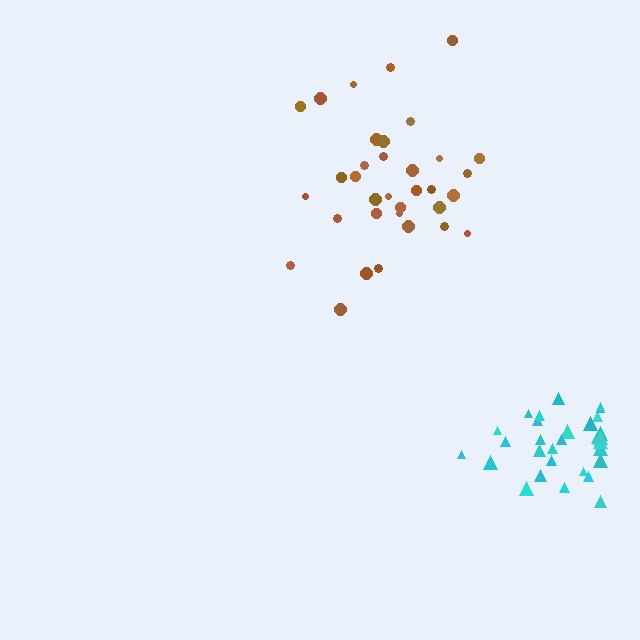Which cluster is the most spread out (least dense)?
Brown.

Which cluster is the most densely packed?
Cyan.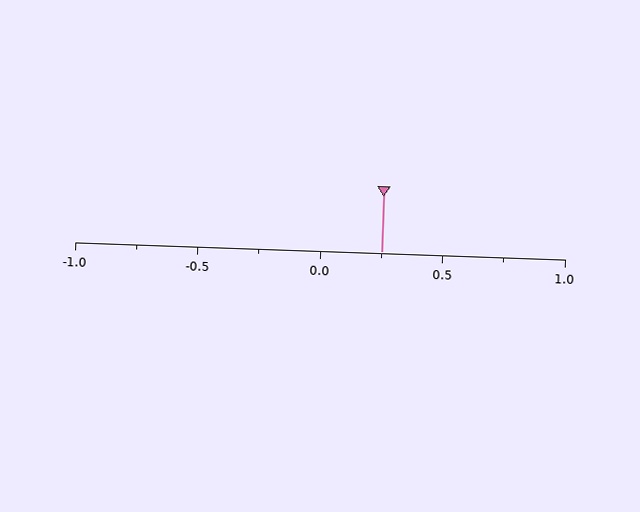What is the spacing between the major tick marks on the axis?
The major ticks are spaced 0.5 apart.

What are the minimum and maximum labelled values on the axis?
The axis runs from -1.0 to 1.0.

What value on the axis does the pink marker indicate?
The marker indicates approximately 0.25.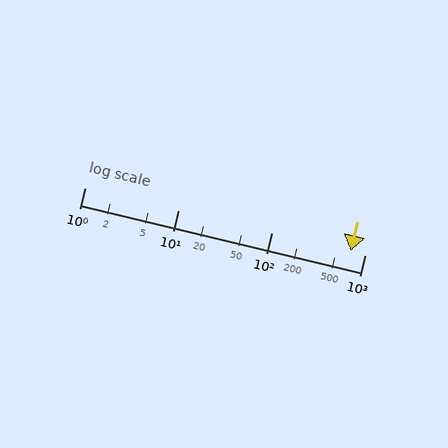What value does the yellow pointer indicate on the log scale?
The pointer indicates approximately 700.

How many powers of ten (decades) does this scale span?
The scale spans 3 decades, from 1 to 1000.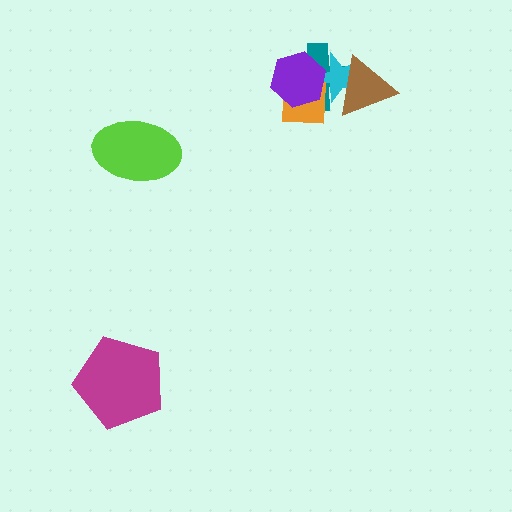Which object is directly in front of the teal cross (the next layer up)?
The cyan star is directly in front of the teal cross.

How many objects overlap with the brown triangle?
2 objects overlap with the brown triangle.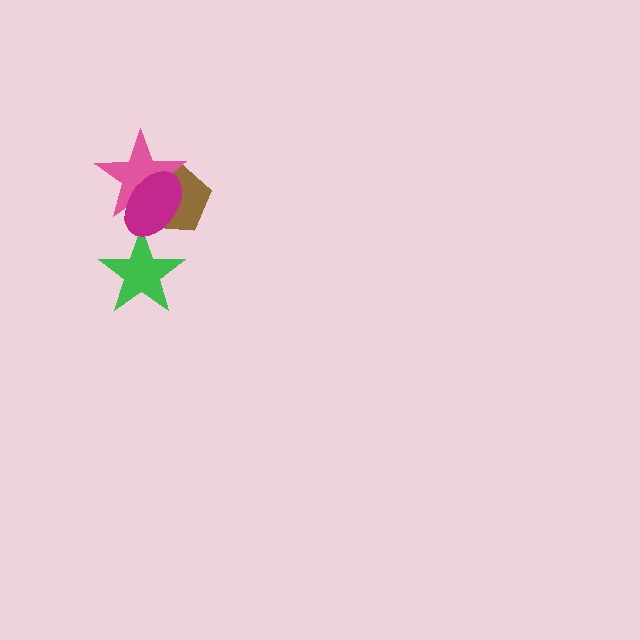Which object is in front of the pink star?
The magenta ellipse is in front of the pink star.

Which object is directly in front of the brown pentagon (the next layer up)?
The pink star is directly in front of the brown pentagon.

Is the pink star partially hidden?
Yes, it is partially covered by another shape.